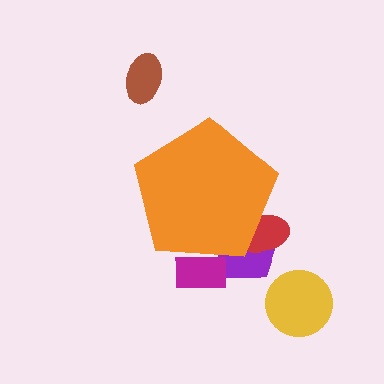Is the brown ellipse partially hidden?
No, the brown ellipse is fully visible.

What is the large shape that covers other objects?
An orange pentagon.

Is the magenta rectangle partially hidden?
Yes, the magenta rectangle is partially hidden behind the orange pentagon.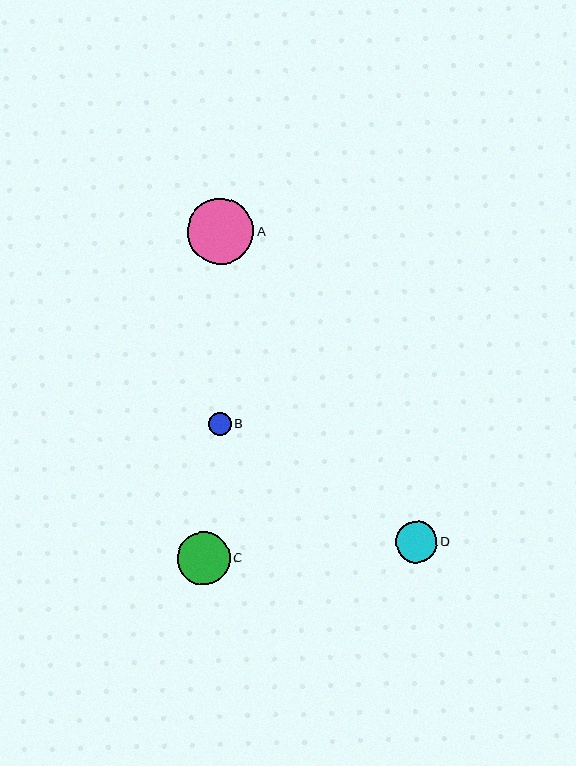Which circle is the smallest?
Circle B is the smallest with a size of approximately 23 pixels.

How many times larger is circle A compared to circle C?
Circle A is approximately 1.2 times the size of circle C.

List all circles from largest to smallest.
From largest to smallest: A, C, D, B.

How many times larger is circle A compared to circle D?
Circle A is approximately 1.6 times the size of circle D.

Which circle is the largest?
Circle A is the largest with a size of approximately 66 pixels.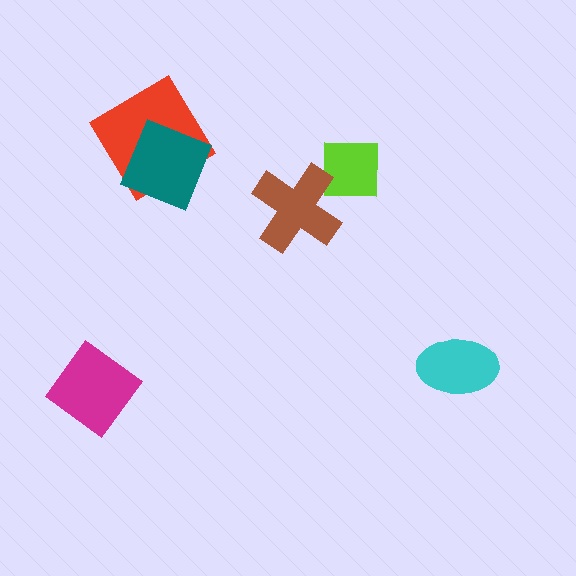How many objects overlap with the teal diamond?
1 object overlaps with the teal diamond.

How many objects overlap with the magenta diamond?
0 objects overlap with the magenta diamond.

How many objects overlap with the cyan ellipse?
0 objects overlap with the cyan ellipse.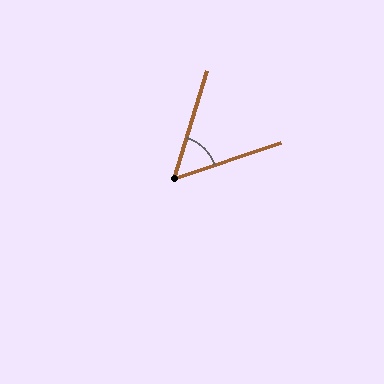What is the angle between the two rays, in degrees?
Approximately 54 degrees.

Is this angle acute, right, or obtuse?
It is acute.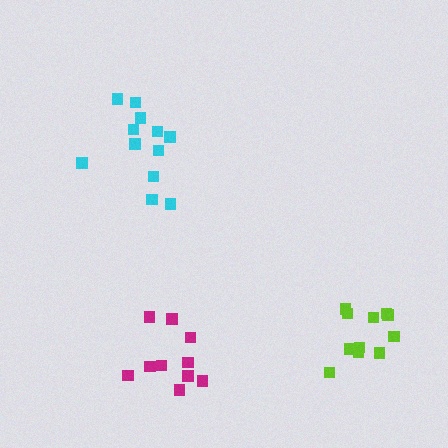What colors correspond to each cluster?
The clusters are colored: cyan, lime, magenta.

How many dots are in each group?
Group 1: 12 dots, Group 2: 11 dots, Group 3: 10 dots (33 total).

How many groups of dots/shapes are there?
There are 3 groups.